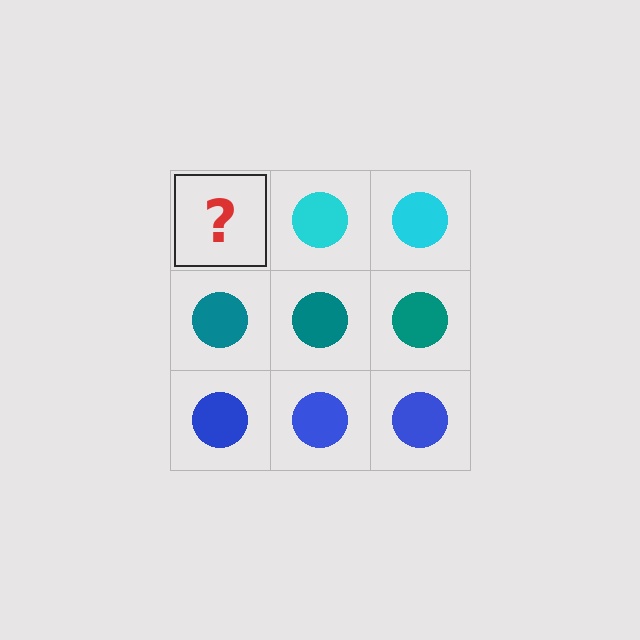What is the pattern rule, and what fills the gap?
The rule is that each row has a consistent color. The gap should be filled with a cyan circle.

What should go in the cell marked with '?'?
The missing cell should contain a cyan circle.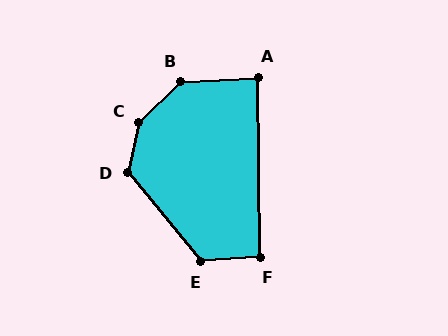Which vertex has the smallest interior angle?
A, at approximately 87 degrees.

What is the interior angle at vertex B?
Approximately 139 degrees (obtuse).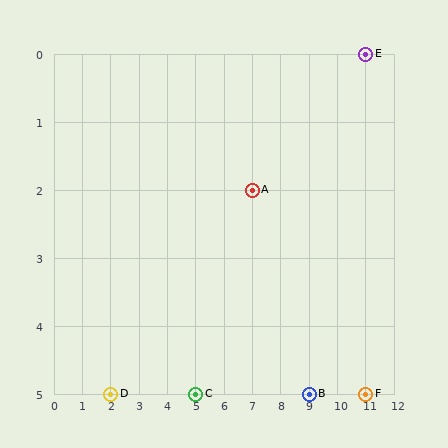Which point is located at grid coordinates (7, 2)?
Point A is at (7, 2).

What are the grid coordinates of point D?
Point D is at grid coordinates (2, 5).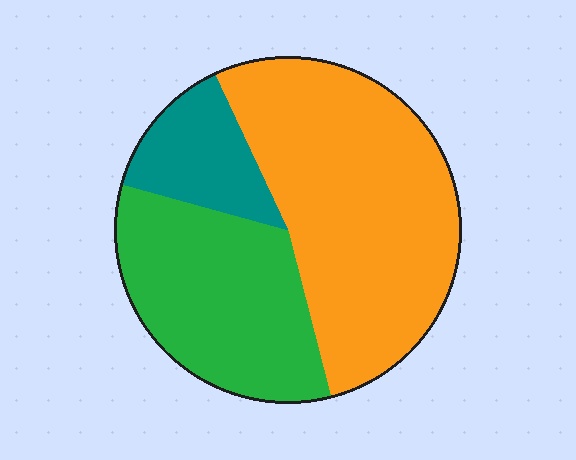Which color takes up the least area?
Teal, at roughly 15%.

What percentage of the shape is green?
Green takes up between a quarter and a half of the shape.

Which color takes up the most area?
Orange, at roughly 55%.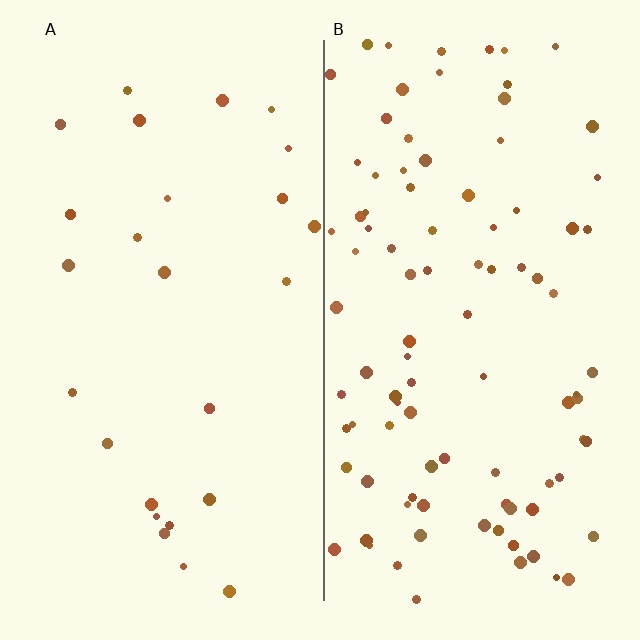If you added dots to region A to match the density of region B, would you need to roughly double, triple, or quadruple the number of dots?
Approximately quadruple.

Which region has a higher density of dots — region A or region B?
B (the right).